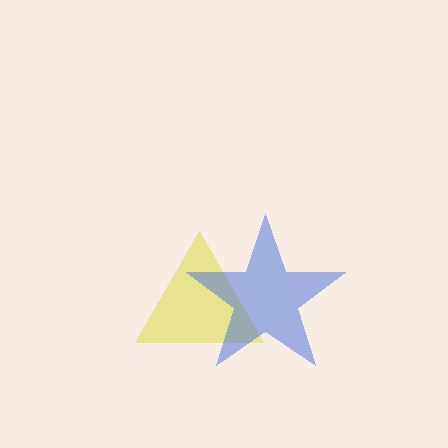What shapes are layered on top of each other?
The layered shapes are: a yellow triangle, a blue star.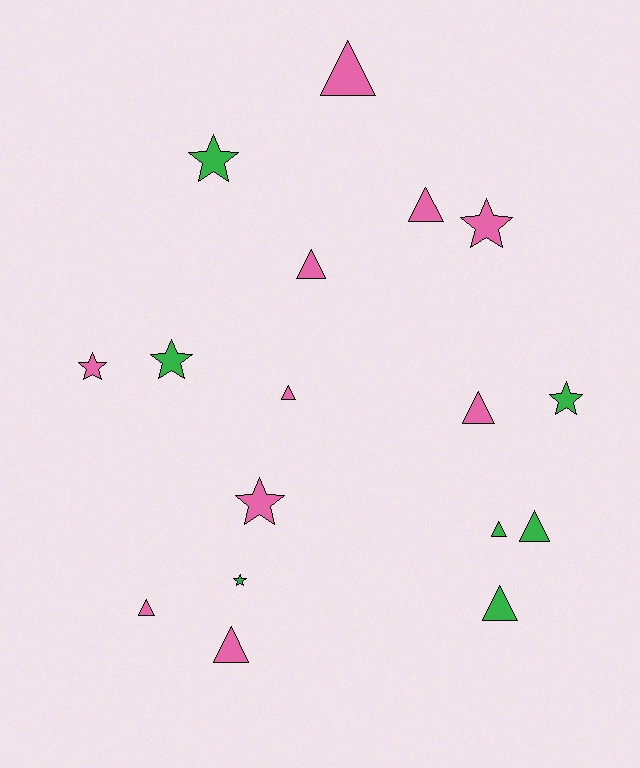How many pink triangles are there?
There are 7 pink triangles.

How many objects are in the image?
There are 17 objects.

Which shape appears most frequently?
Triangle, with 10 objects.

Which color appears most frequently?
Pink, with 10 objects.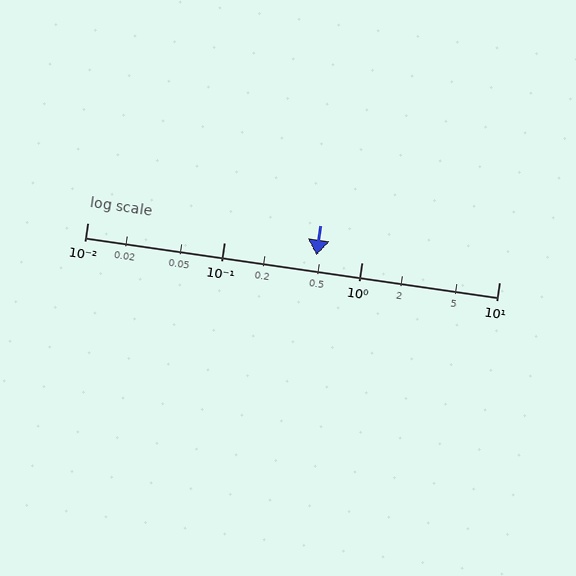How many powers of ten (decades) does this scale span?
The scale spans 3 decades, from 0.01 to 10.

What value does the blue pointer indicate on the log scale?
The pointer indicates approximately 0.47.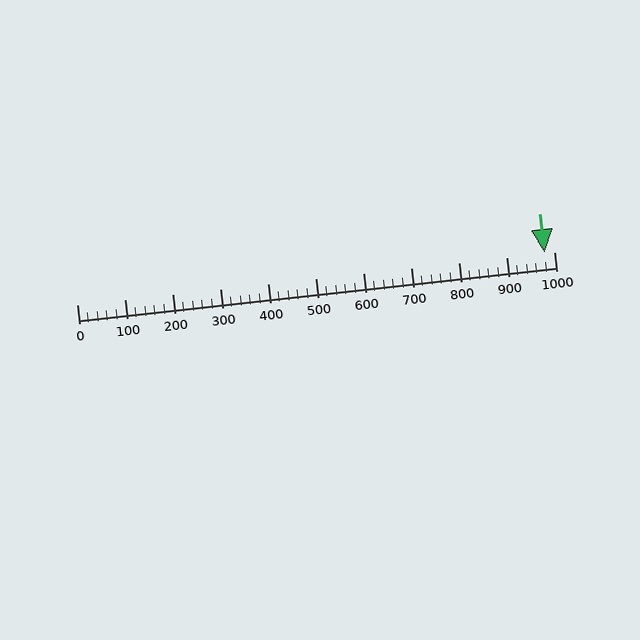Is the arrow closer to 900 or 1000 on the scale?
The arrow is closer to 1000.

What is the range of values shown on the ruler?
The ruler shows values from 0 to 1000.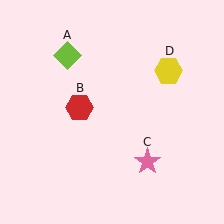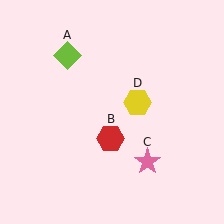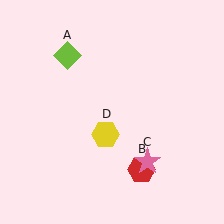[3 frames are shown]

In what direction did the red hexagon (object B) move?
The red hexagon (object B) moved down and to the right.